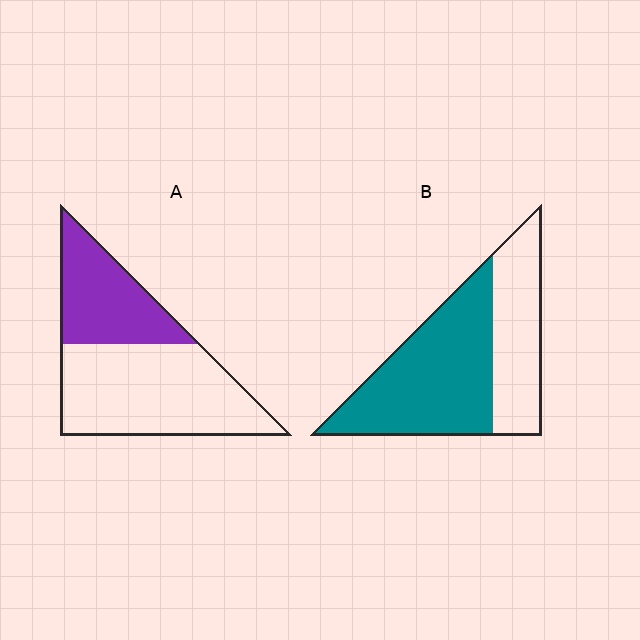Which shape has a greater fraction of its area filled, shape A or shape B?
Shape B.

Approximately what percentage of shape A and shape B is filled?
A is approximately 35% and B is approximately 60%.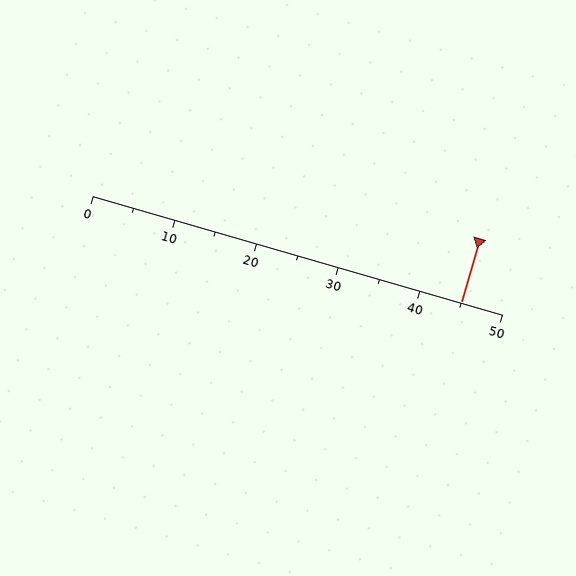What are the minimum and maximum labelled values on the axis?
The axis runs from 0 to 50.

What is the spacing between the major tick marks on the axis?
The major ticks are spaced 10 apart.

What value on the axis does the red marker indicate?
The marker indicates approximately 45.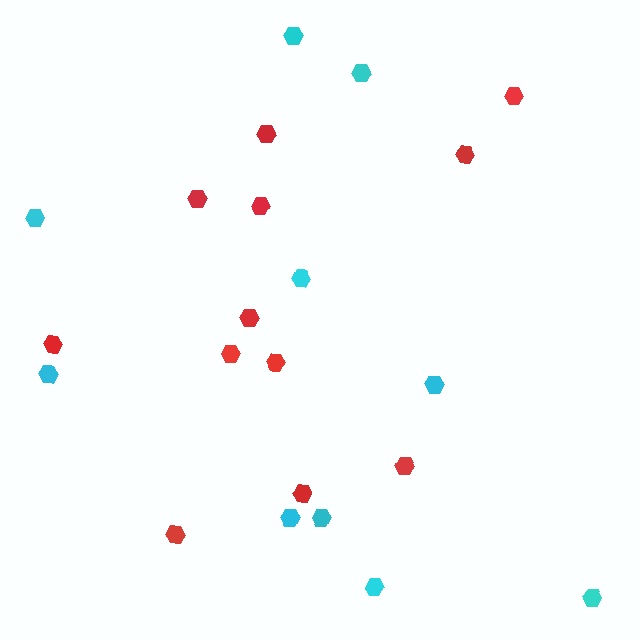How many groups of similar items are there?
There are 2 groups: one group of red hexagons (12) and one group of cyan hexagons (10).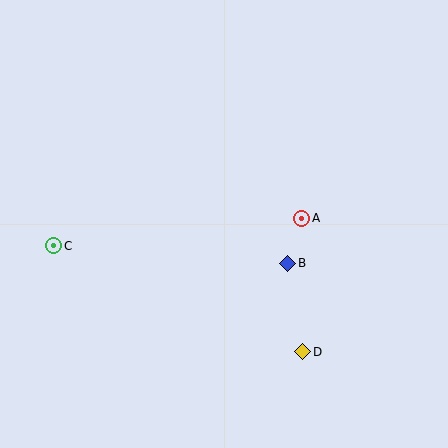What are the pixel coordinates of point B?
Point B is at (288, 263).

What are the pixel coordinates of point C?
Point C is at (54, 246).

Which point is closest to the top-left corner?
Point C is closest to the top-left corner.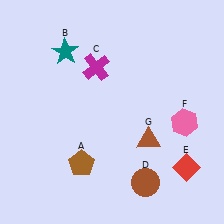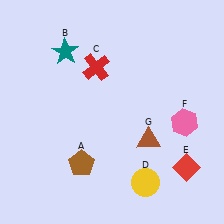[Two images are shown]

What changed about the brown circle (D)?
In Image 1, D is brown. In Image 2, it changed to yellow.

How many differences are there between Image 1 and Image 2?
There are 2 differences between the two images.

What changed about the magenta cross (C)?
In Image 1, C is magenta. In Image 2, it changed to red.